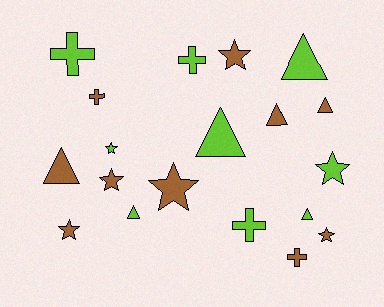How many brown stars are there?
There are 5 brown stars.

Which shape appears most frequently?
Triangle, with 7 objects.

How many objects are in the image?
There are 19 objects.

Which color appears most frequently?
Brown, with 10 objects.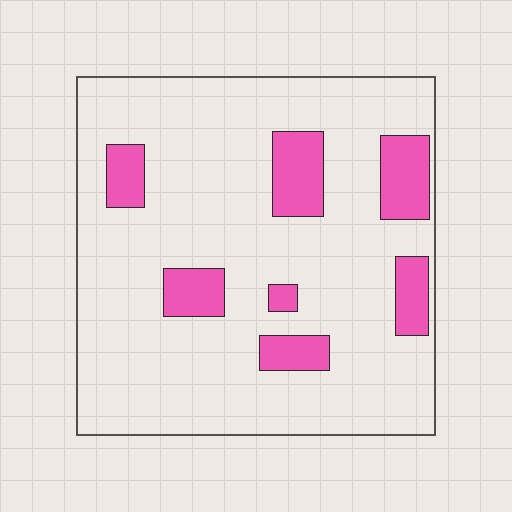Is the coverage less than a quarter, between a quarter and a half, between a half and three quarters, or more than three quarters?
Less than a quarter.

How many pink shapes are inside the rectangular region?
7.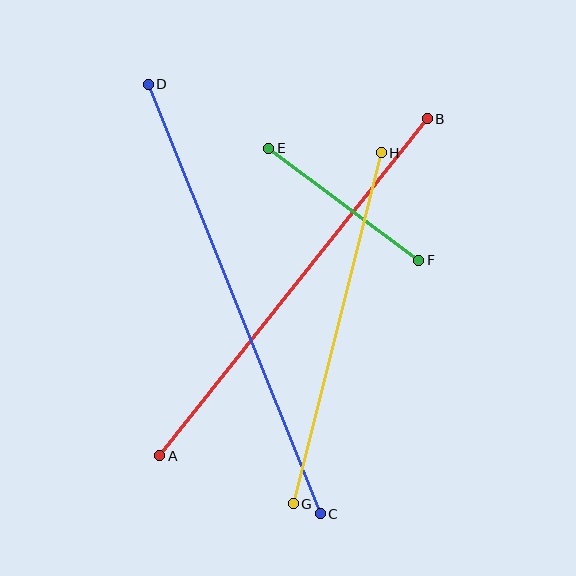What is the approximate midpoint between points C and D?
The midpoint is at approximately (234, 299) pixels.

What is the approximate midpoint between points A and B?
The midpoint is at approximately (293, 287) pixels.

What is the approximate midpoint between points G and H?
The midpoint is at approximately (337, 328) pixels.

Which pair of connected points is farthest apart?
Points C and D are farthest apart.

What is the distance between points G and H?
The distance is approximately 362 pixels.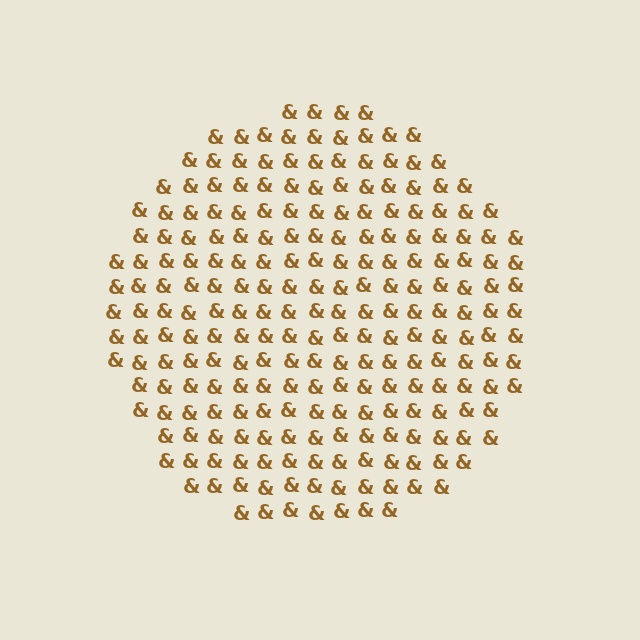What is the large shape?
The large shape is a circle.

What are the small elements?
The small elements are ampersands.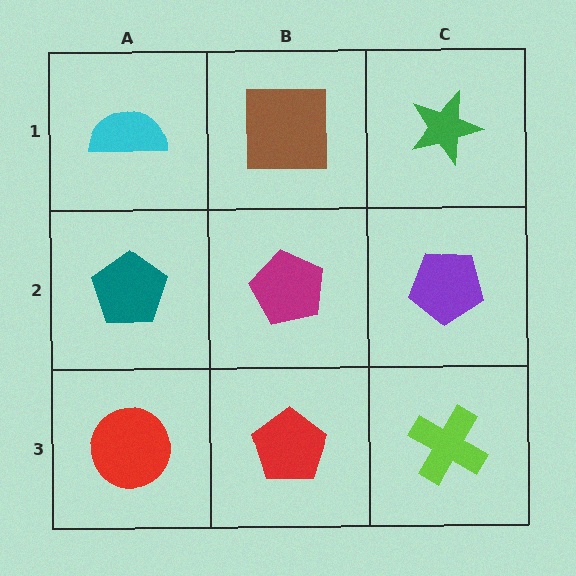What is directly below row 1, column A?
A teal pentagon.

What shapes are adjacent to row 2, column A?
A cyan semicircle (row 1, column A), a red circle (row 3, column A), a magenta pentagon (row 2, column B).